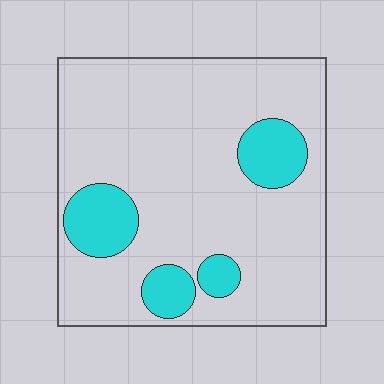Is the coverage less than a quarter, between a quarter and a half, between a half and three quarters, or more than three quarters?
Less than a quarter.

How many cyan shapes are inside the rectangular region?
4.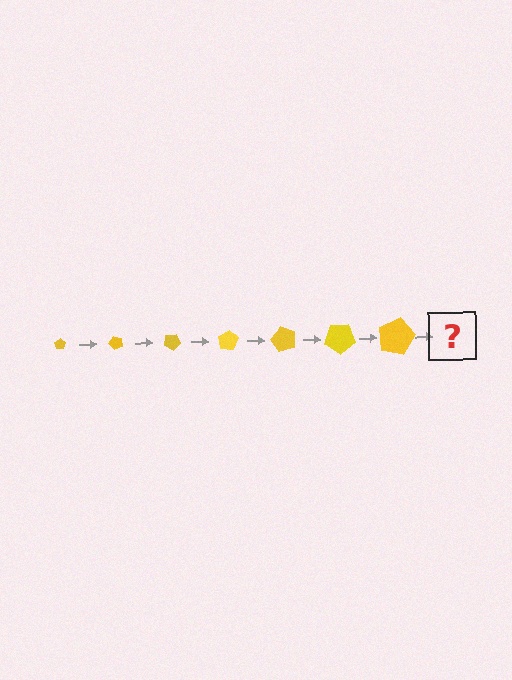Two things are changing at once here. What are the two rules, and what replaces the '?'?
The two rules are that the pentagon grows larger each step and it rotates 50 degrees each step. The '?' should be a pentagon, larger than the previous one and rotated 350 degrees from the start.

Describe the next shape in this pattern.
It should be a pentagon, larger than the previous one and rotated 350 degrees from the start.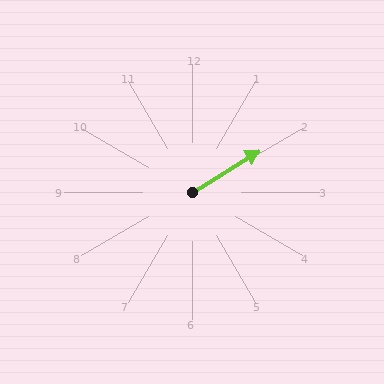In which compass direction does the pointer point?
Northeast.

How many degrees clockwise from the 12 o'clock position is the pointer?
Approximately 58 degrees.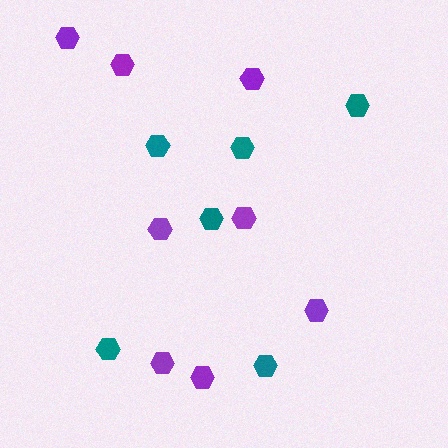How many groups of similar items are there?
There are 2 groups: one group of purple hexagons (8) and one group of teal hexagons (6).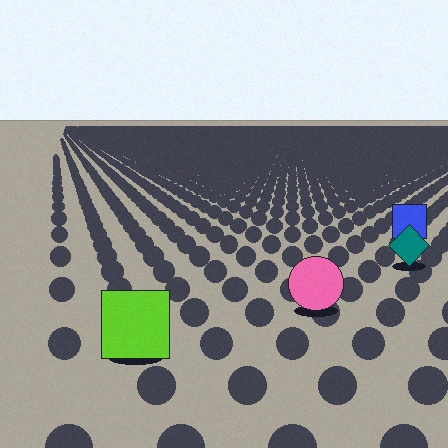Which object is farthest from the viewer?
The blue square is farthest from the viewer. It appears smaller and the ground texture around it is denser.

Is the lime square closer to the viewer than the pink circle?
Yes. The lime square is closer — you can tell from the texture gradient: the ground texture is coarser near it.